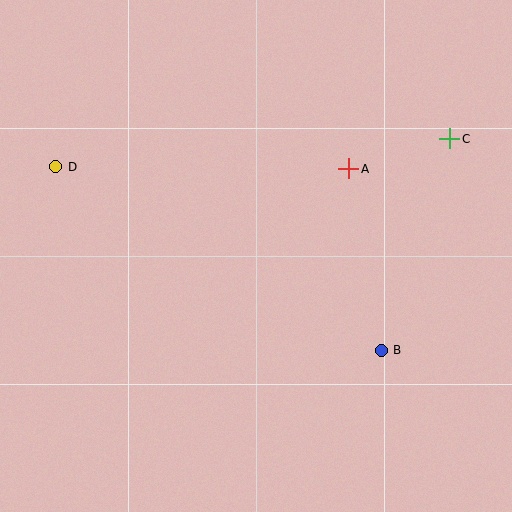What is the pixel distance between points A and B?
The distance between A and B is 185 pixels.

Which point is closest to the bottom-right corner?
Point B is closest to the bottom-right corner.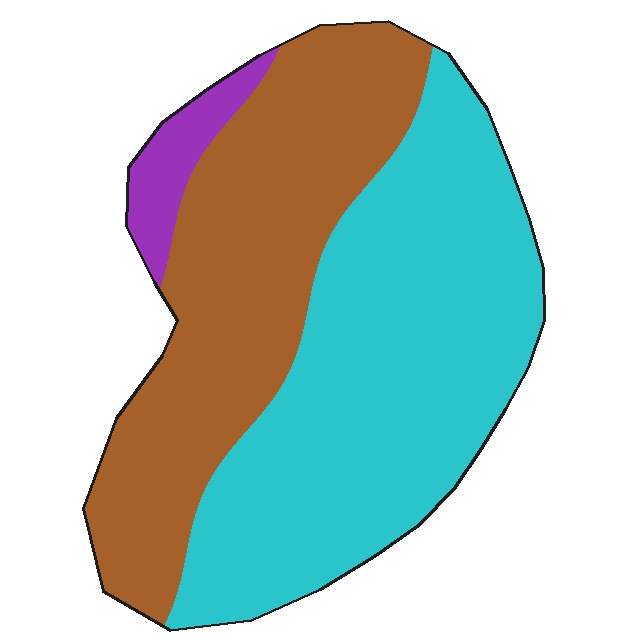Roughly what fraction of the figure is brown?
Brown covers about 40% of the figure.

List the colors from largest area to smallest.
From largest to smallest: cyan, brown, purple.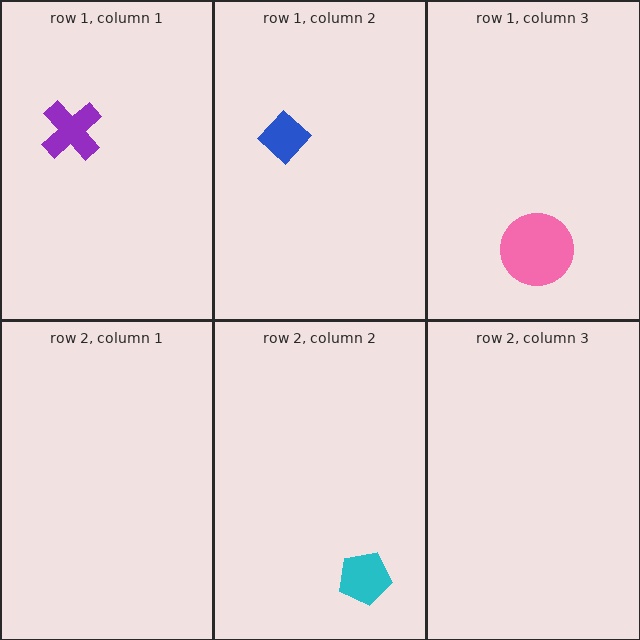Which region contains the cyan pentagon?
The row 2, column 2 region.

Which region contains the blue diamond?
The row 1, column 2 region.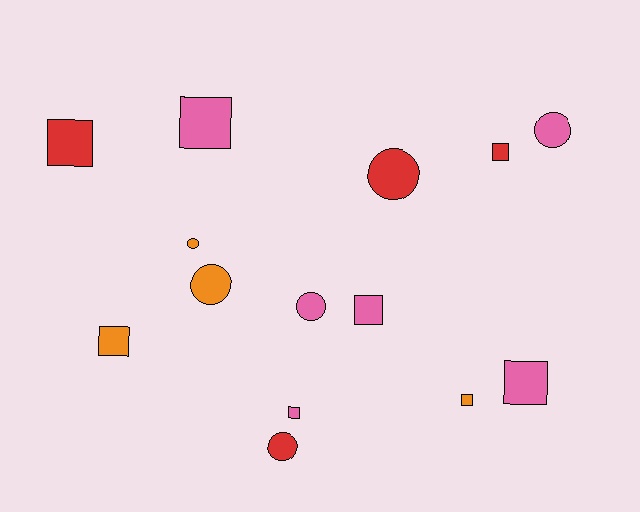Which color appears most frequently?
Pink, with 6 objects.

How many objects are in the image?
There are 14 objects.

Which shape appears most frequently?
Square, with 8 objects.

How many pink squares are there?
There are 4 pink squares.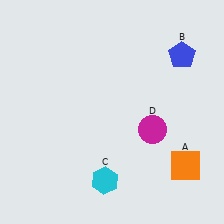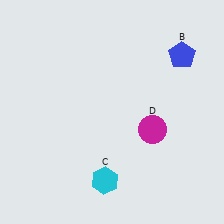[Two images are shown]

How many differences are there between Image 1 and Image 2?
There is 1 difference between the two images.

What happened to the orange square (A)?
The orange square (A) was removed in Image 2. It was in the bottom-right area of Image 1.